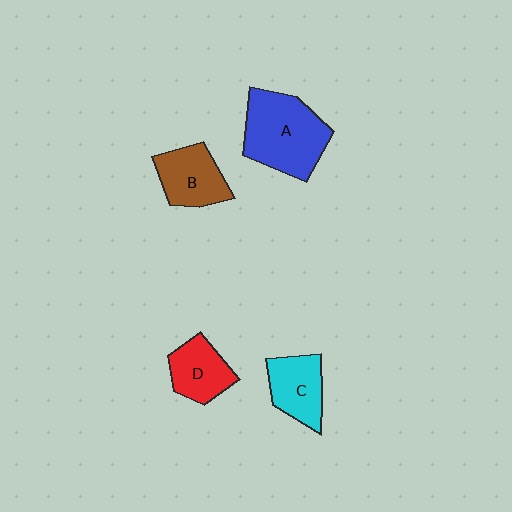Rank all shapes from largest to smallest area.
From largest to smallest: A (blue), B (brown), C (cyan), D (red).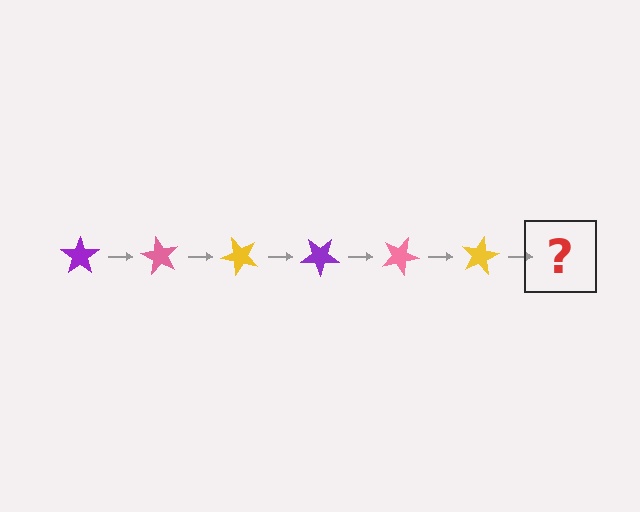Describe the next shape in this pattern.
It should be a purple star, rotated 360 degrees from the start.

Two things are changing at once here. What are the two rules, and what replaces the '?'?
The two rules are that it rotates 60 degrees each step and the color cycles through purple, pink, and yellow. The '?' should be a purple star, rotated 360 degrees from the start.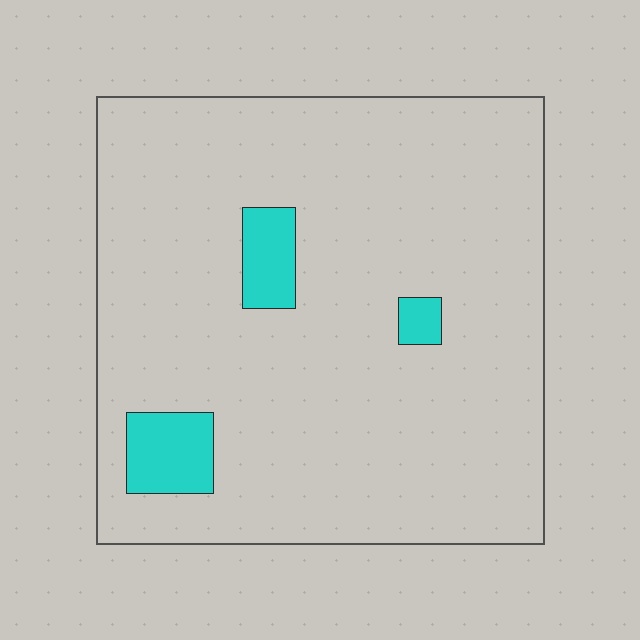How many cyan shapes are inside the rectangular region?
3.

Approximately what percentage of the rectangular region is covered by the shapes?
Approximately 5%.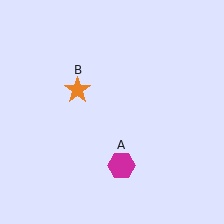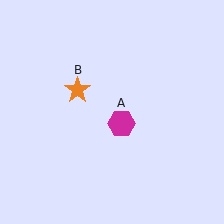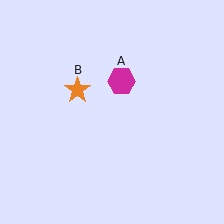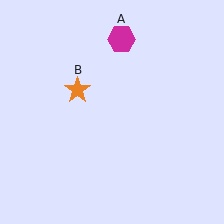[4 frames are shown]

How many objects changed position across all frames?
1 object changed position: magenta hexagon (object A).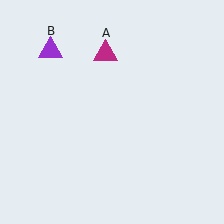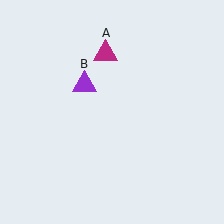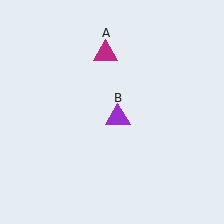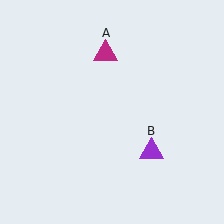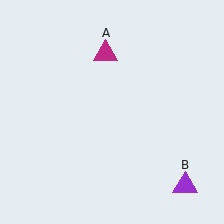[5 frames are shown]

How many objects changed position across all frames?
1 object changed position: purple triangle (object B).